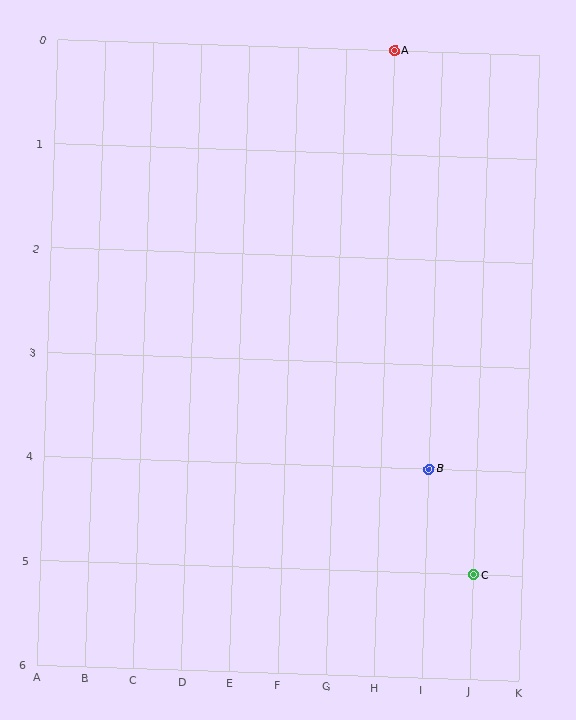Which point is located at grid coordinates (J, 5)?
Point C is at (J, 5).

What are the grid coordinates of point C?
Point C is at grid coordinates (J, 5).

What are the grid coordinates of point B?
Point B is at grid coordinates (I, 4).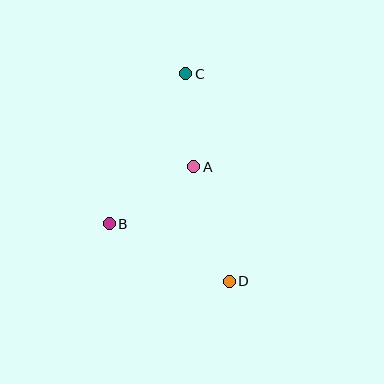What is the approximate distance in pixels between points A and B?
The distance between A and B is approximately 102 pixels.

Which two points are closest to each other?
Points A and C are closest to each other.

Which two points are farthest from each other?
Points C and D are farthest from each other.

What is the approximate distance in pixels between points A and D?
The distance between A and D is approximately 120 pixels.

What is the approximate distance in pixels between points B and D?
The distance between B and D is approximately 133 pixels.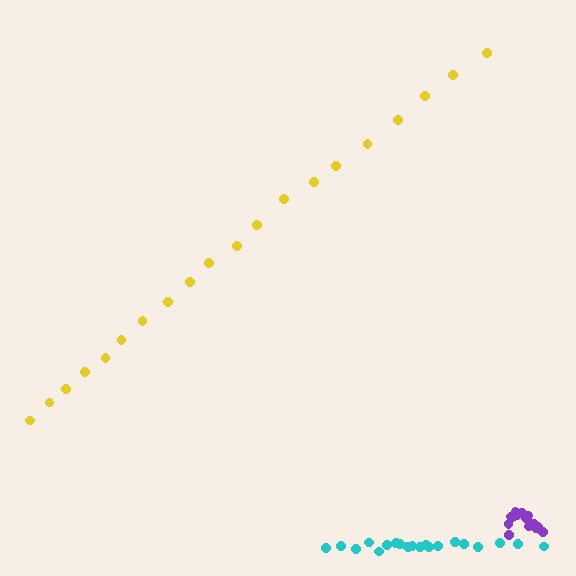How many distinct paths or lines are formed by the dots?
There are 3 distinct paths.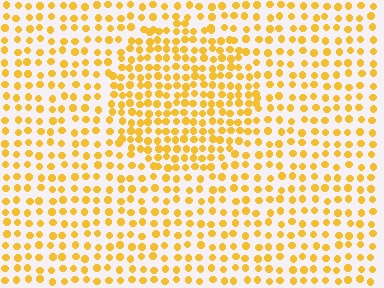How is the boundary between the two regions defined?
The boundary is defined by a change in element density (approximately 1.6x ratio). All elements are the same color, size, and shape.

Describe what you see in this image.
The image contains small yellow elements arranged at two different densities. A circle-shaped region is visible where the elements are more densely packed than the surrounding area.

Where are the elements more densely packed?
The elements are more densely packed inside the circle boundary.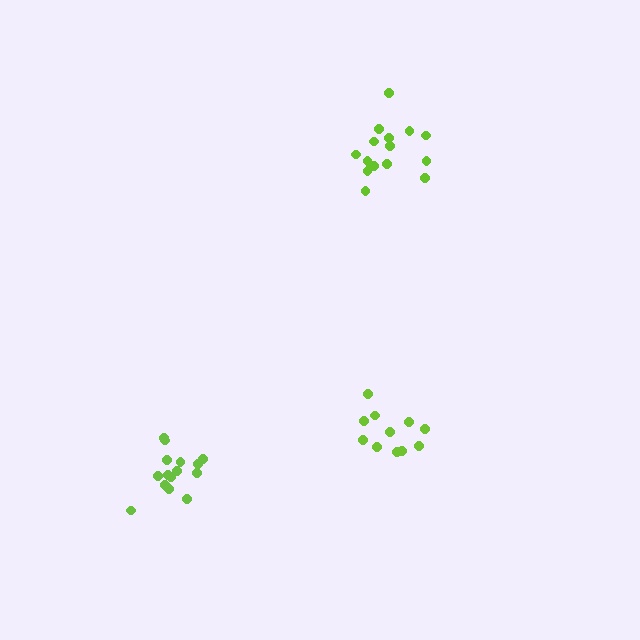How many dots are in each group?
Group 1: 11 dots, Group 2: 15 dots, Group 3: 15 dots (41 total).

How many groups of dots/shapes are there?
There are 3 groups.